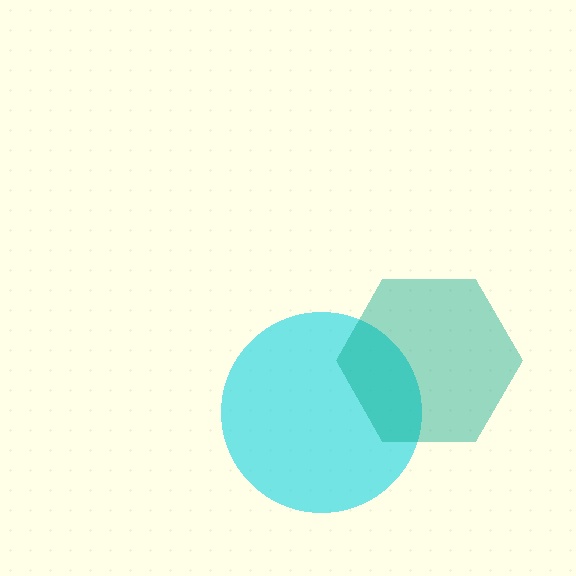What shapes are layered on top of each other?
The layered shapes are: a cyan circle, a teal hexagon.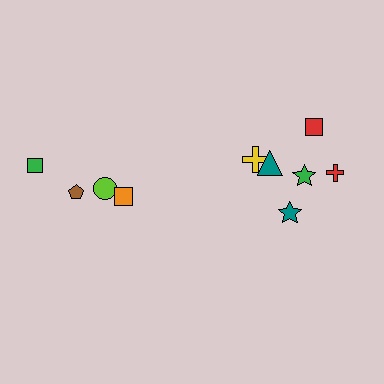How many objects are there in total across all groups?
There are 10 objects.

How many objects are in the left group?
There are 4 objects.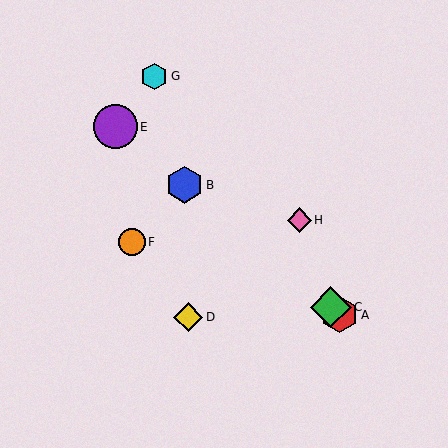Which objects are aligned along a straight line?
Objects A, B, C, E are aligned along a straight line.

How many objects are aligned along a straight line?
4 objects (A, B, C, E) are aligned along a straight line.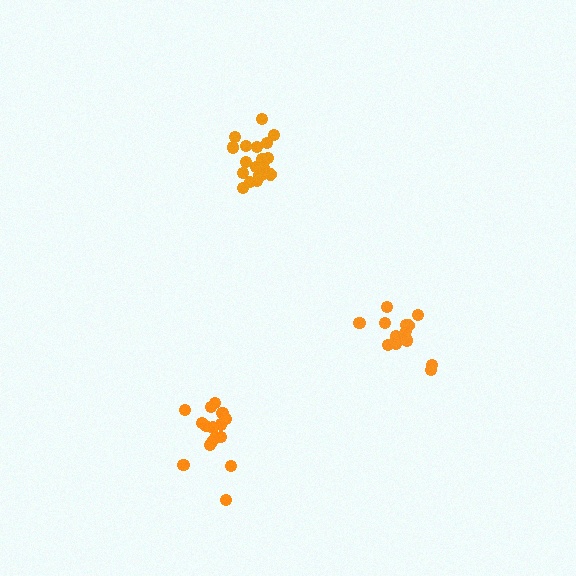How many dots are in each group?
Group 1: 19 dots, Group 2: 15 dots, Group 3: 16 dots (50 total).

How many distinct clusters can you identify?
There are 3 distinct clusters.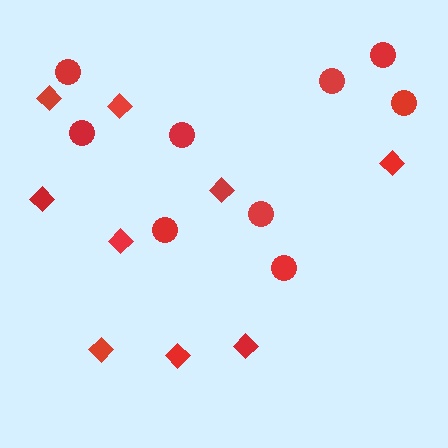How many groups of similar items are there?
There are 2 groups: one group of circles (9) and one group of diamonds (9).